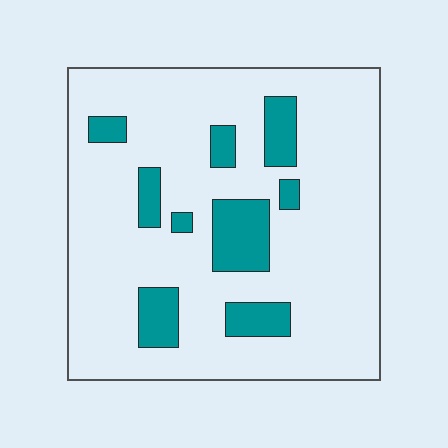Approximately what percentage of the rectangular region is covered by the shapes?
Approximately 15%.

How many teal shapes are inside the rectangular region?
9.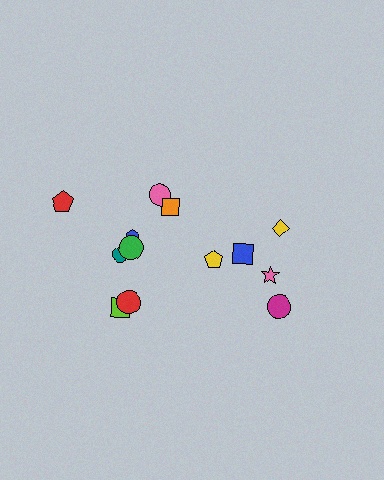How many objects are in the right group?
There are 5 objects.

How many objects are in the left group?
There are 8 objects.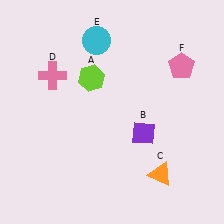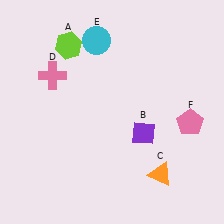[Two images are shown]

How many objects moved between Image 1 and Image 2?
2 objects moved between the two images.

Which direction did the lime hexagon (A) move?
The lime hexagon (A) moved up.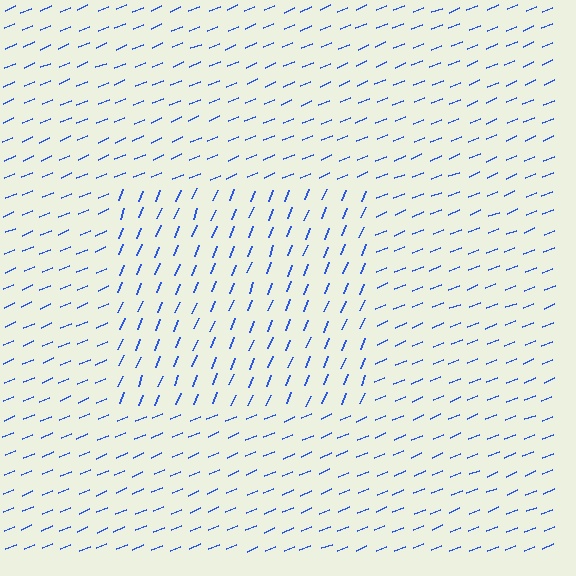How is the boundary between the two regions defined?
The boundary is defined purely by a change in line orientation (approximately 45 degrees difference). All lines are the same color and thickness.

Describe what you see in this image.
The image is filled with small blue line segments. A rectangle region in the image has lines oriented differently from the surrounding lines, creating a visible texture boundary.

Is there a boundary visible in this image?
Yes, there is a texture boundary formed by a change in line orientation.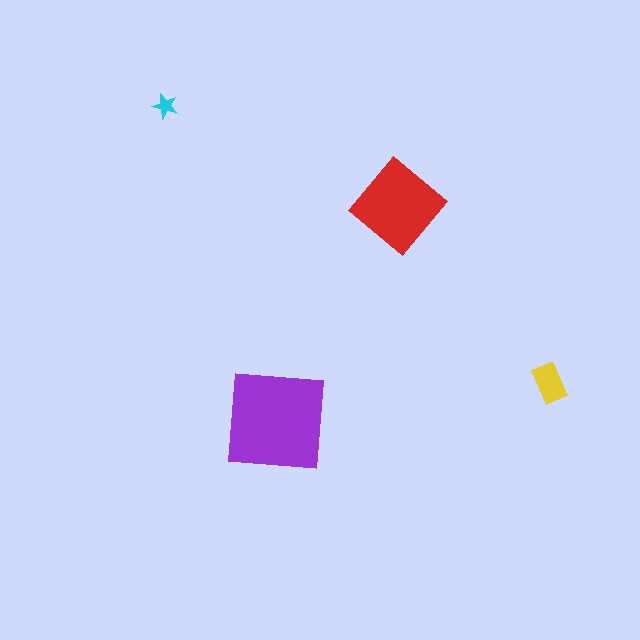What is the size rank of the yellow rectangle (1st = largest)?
3rd.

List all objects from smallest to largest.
The cyan star, the yellow rectangle, the red diamond, the purple square.